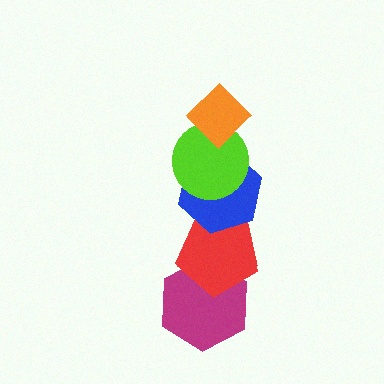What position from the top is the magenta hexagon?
The magenta hexagon is 5th from the top.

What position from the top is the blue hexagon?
The blue hexagon is 3rd from the top.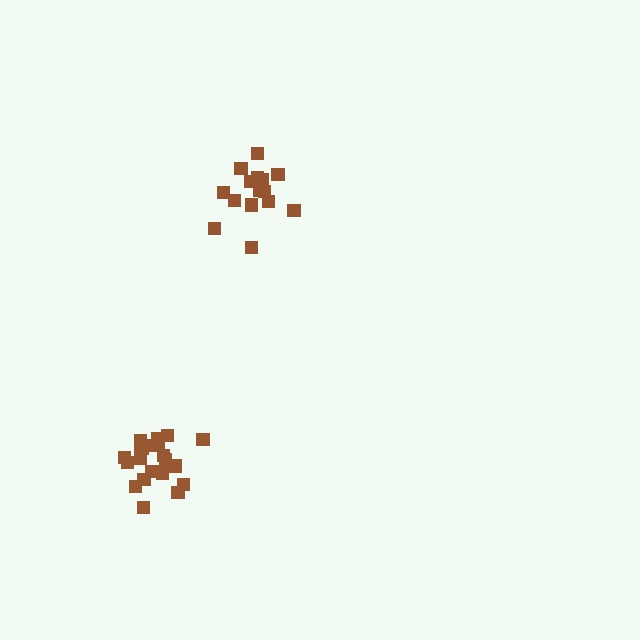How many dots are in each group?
Group 1: 21 dots, Group 2: 15 dots (36 total).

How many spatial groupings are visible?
There are 2 spatial groupings.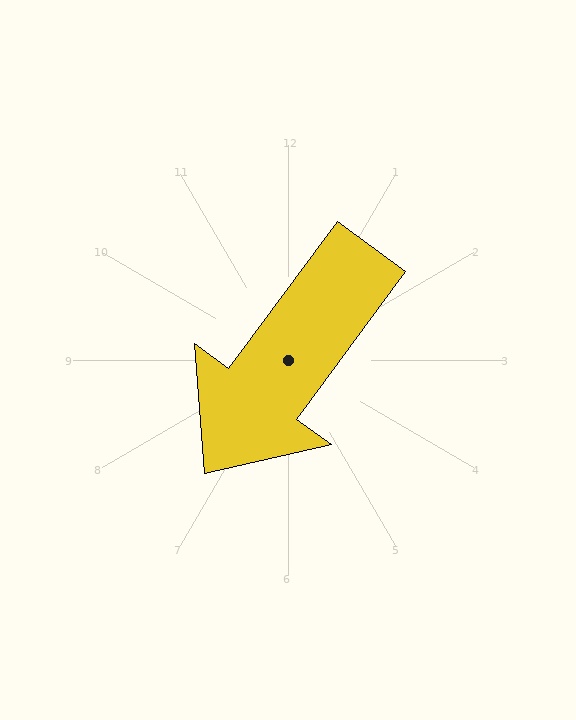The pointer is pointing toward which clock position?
Roughly 7 o'clock.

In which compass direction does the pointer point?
Southwest.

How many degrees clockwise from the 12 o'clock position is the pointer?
Approximately 216 degrees.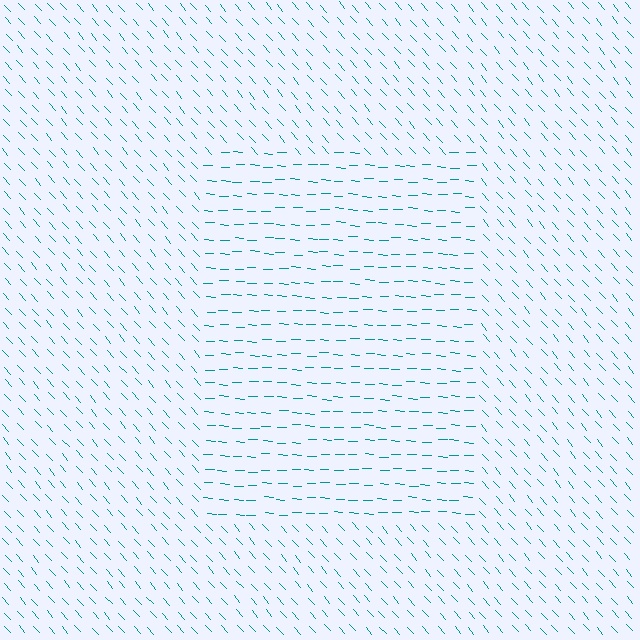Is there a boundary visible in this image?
Yes, there is a texture boundary formed by a change in line orientation.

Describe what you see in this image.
The image is filled with small teal line segments. A rectangle region in the image has lines oriented differently from the surrounding lines, creating a visible texture boundary.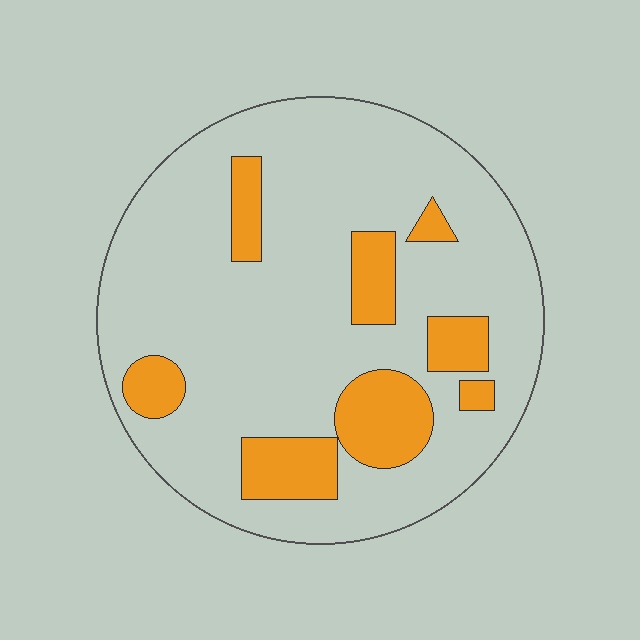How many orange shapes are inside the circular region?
8.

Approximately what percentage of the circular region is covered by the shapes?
Approximately 20%.